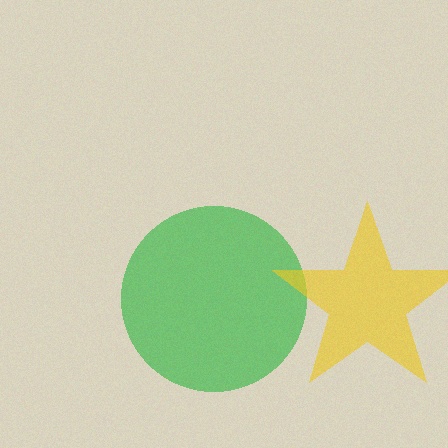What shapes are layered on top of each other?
The layered shapes are: a green circle, a yellow star.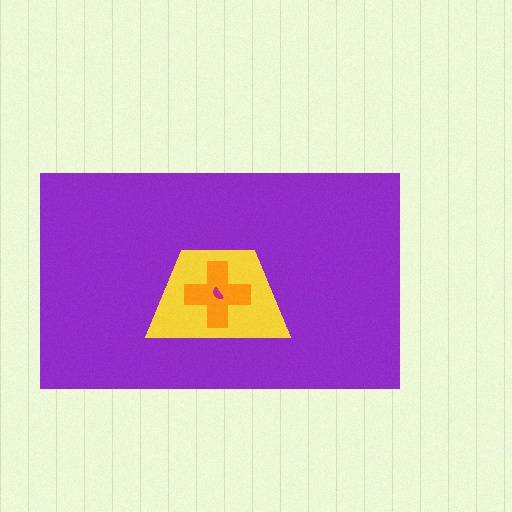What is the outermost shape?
The purple rectangle.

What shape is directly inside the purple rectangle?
The yellow trapezoid.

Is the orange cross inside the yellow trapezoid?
Yes.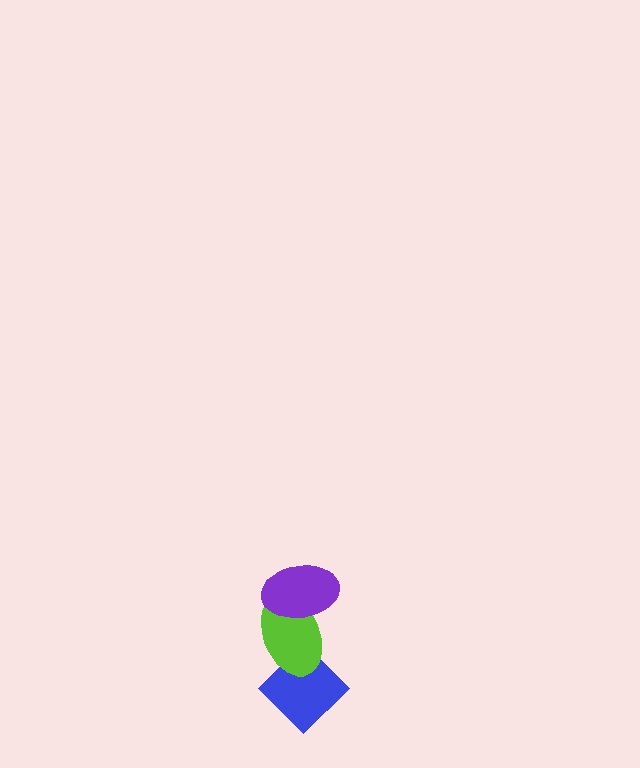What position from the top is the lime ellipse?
The lime ellipse is 2nd from the top.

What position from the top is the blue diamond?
The blue diamond is 3rd from the top.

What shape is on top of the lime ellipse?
The purple ellipse is on top of the lime ellipse.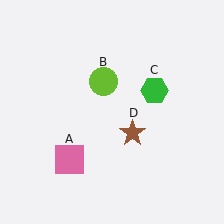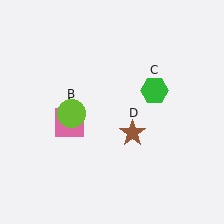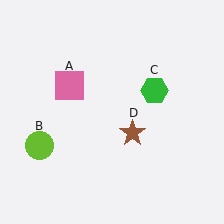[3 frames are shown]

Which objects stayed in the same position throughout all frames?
Green hexagon (object C) and brown star (object D) remained stationary.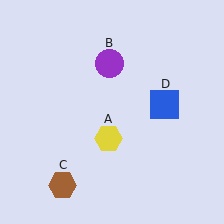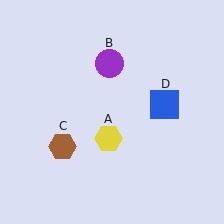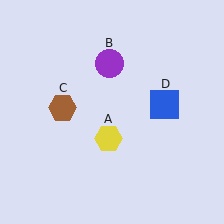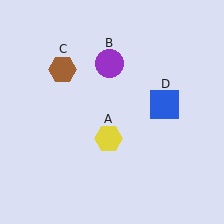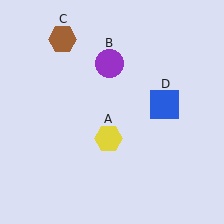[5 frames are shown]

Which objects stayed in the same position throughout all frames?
Yellow hexagon (object A) and purple circle (object B) and blue square (object D) remained stationary.